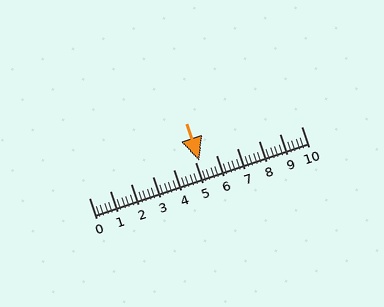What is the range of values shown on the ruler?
The ruler shows values from 0 to 10.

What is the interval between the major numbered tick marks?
The major tick marks are spaced 1 units apart.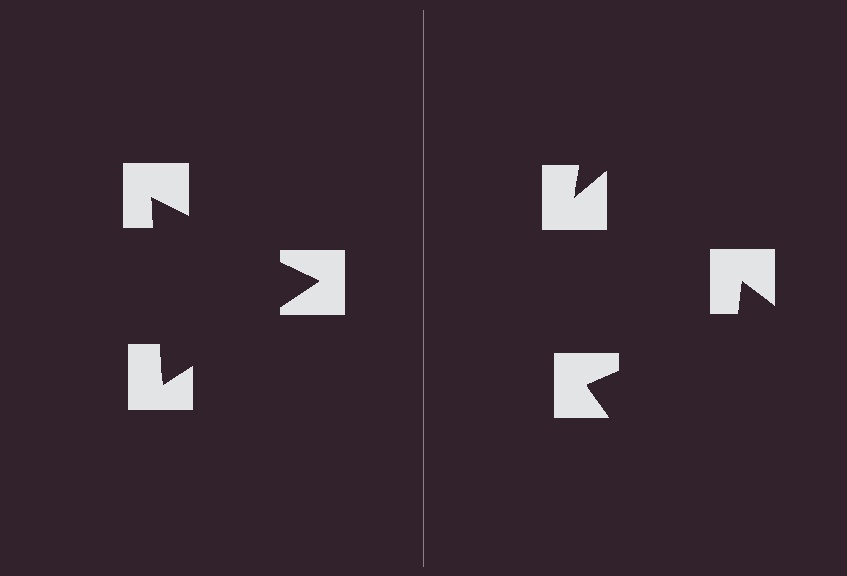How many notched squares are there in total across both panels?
6 — 3 on each side.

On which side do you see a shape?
An illusory triangle appears on the left side. On the right side the wedge cuts are rotated, so no coherent shape forms.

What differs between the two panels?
The notched squares are positioned identically on both sides; only the wedge orientations differ. On the left they align to a triangle; on the right they are misaligned.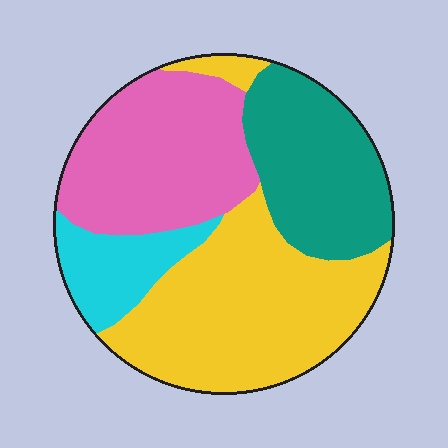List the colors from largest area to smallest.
From largest to smallest: yellow, pink, teal, cyan.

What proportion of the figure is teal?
Teal covers roughly 25% of the figure.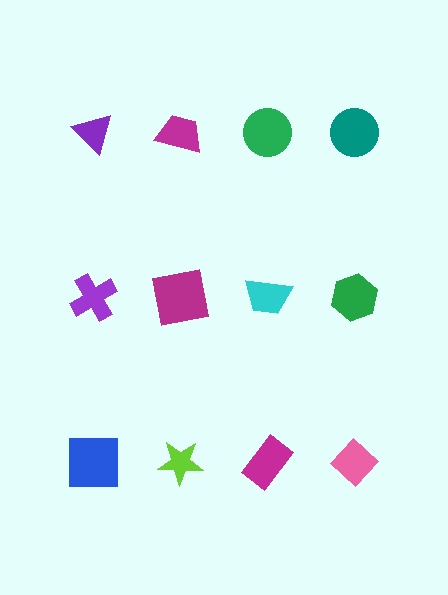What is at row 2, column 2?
A magenta square.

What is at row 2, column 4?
A green hexagon.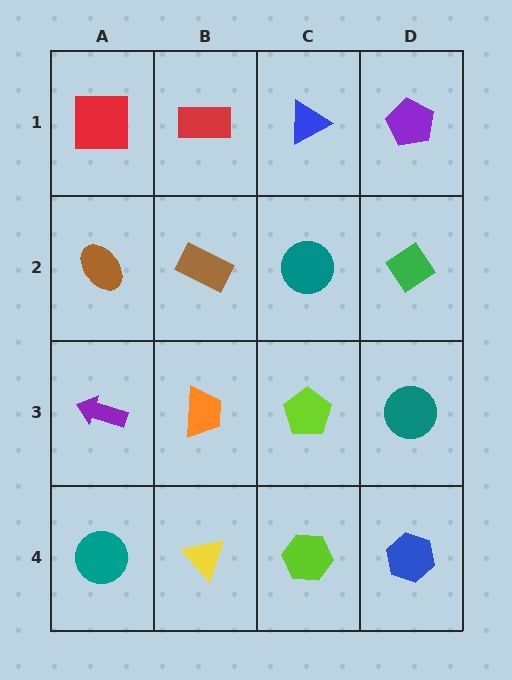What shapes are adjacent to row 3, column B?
A brown rectangle (row 2, column B), a yellow triangle (row 4, column B), a purple arrow (row 3, column A), a lime pentagon (row 3, column C).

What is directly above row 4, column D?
A teal circle.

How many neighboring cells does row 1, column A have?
2.